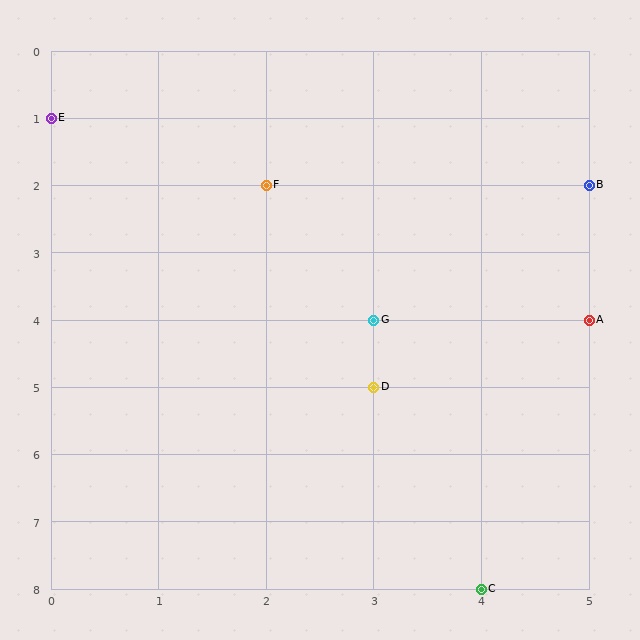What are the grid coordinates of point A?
Point A is at grid coordinates (5, 4).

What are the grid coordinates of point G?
Point G is at grid coordinates (3, 4).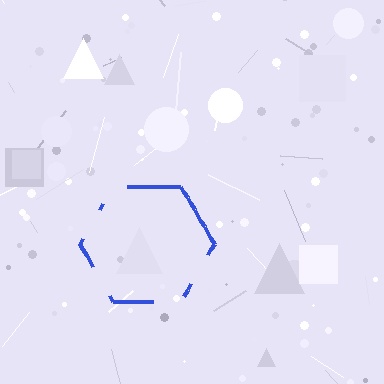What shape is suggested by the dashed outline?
The dashed outline suggests a hexagon.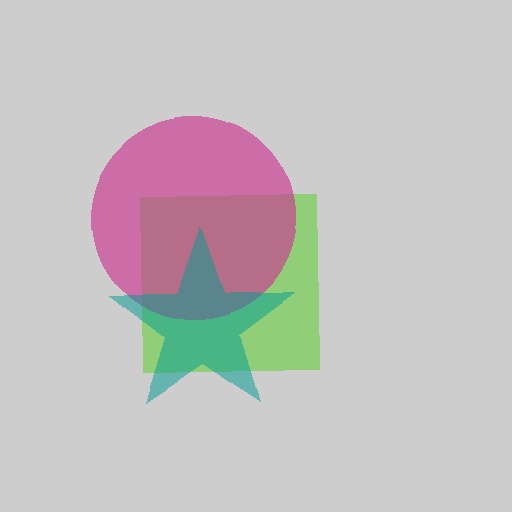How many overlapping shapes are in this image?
There are 3 overlapping shapes in the image.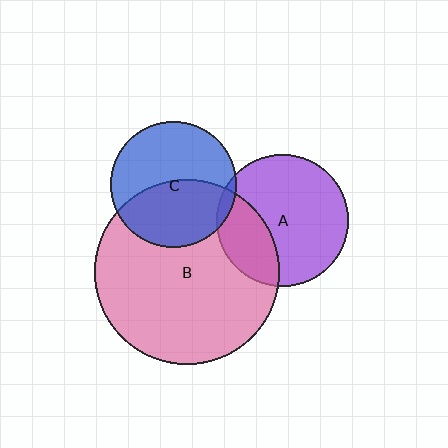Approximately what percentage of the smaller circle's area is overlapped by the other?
Approximately 30%.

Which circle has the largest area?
Circle B (pink).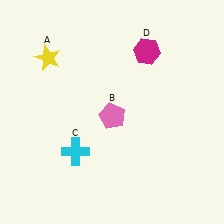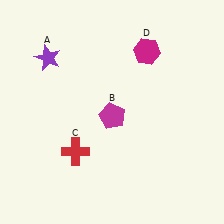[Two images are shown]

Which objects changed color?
A changed from yellow to purple. B changed from pink to magenta. C changed from cyan to red.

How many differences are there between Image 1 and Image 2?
There are 3 differences between the two images.